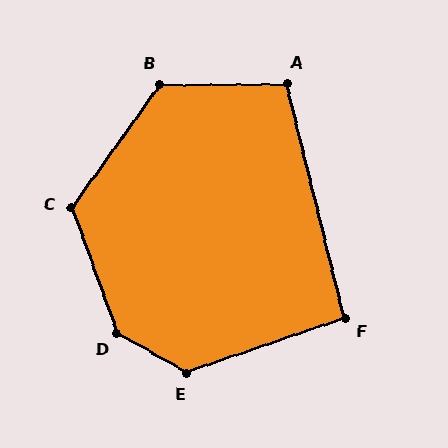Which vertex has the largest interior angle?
D, at approximately 139 degrees.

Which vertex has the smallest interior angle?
F, at approximately 95 degrees.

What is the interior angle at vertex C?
Approximately 125 degrees (obtuse).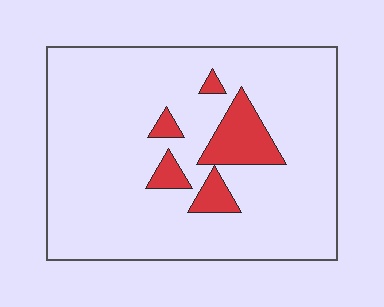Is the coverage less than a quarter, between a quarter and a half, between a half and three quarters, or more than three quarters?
Less than a quarter.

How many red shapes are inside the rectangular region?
5.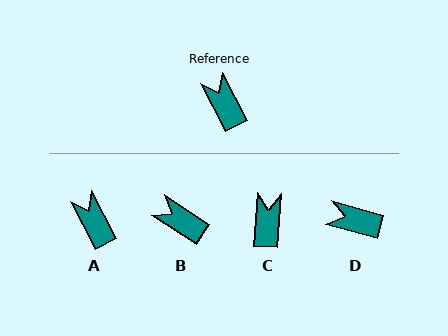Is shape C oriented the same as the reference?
No, it is off by about 32 degrees.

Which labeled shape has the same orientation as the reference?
A.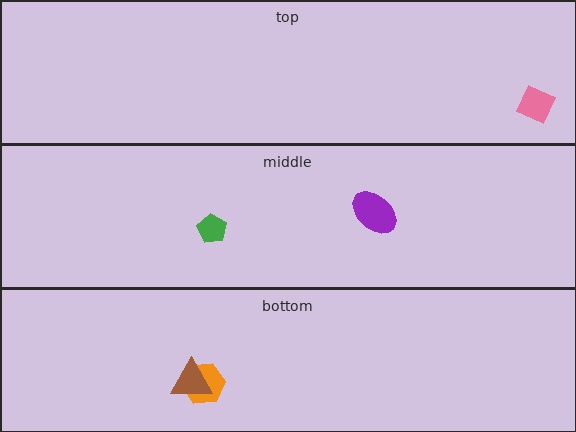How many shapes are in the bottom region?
2.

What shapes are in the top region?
The pink diamond.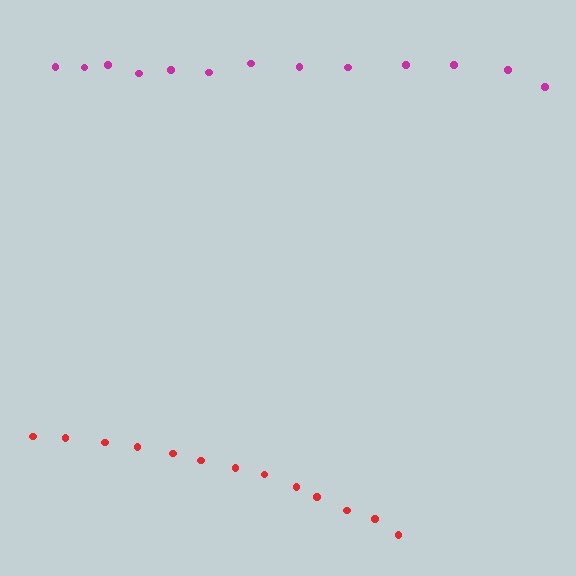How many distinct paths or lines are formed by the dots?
There are 2 distinct paths.